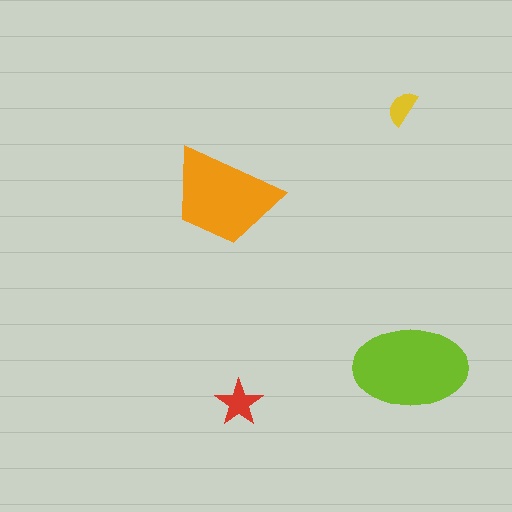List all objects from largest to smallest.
The lime ellipse, the orange trapezoid, the red star, the yellow semicircle.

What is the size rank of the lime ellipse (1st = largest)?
1st.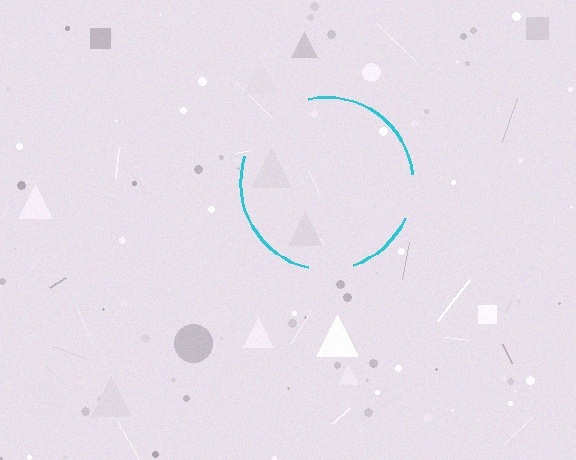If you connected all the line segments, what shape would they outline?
They would outline a circle.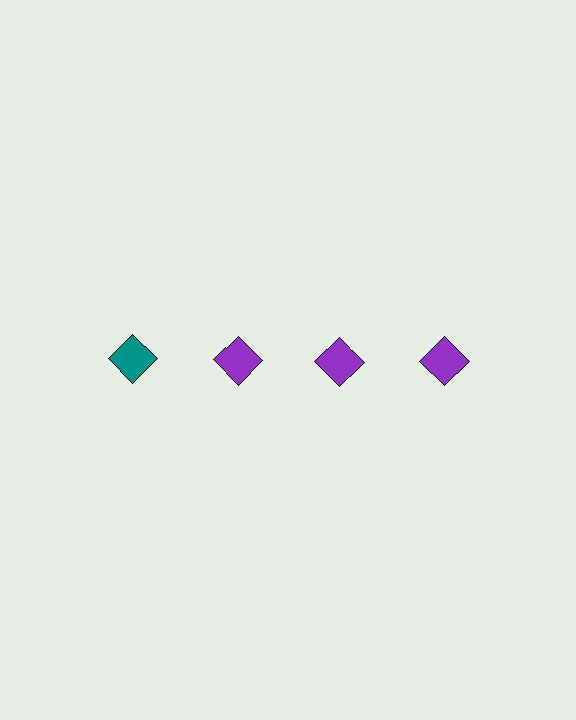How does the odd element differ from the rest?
It has a different color: teal instead of purple.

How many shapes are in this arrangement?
There are 4 shapes arranged in a grid pattern.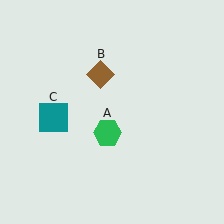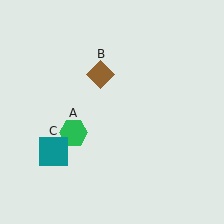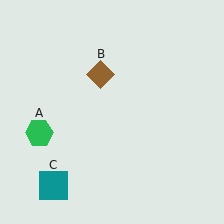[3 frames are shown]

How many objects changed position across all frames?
2 objects changed position: green hexagon (object A), teal square (object C).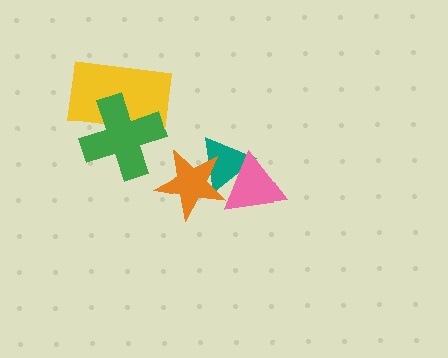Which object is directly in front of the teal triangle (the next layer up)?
The pink triangle is directly in front of the teal triangle.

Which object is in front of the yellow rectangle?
The green cross is in front of the yellow rectangle.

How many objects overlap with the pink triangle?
2 objects overlap with the pink triangle.